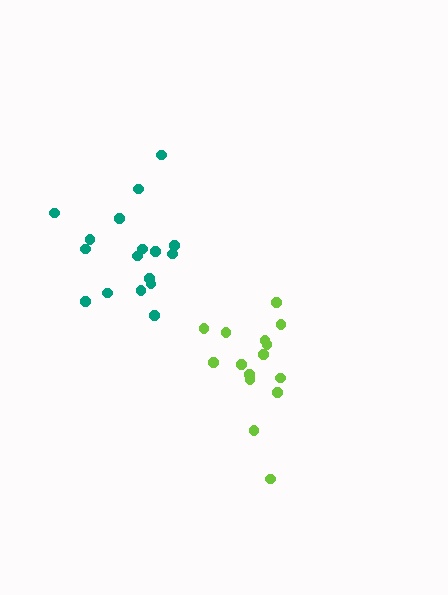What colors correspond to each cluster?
The clusters are colored: teal, lime.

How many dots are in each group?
Group 1: 17 dots, Group 2: 15 dots (32 total).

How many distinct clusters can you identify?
There are 2 distinct clusters.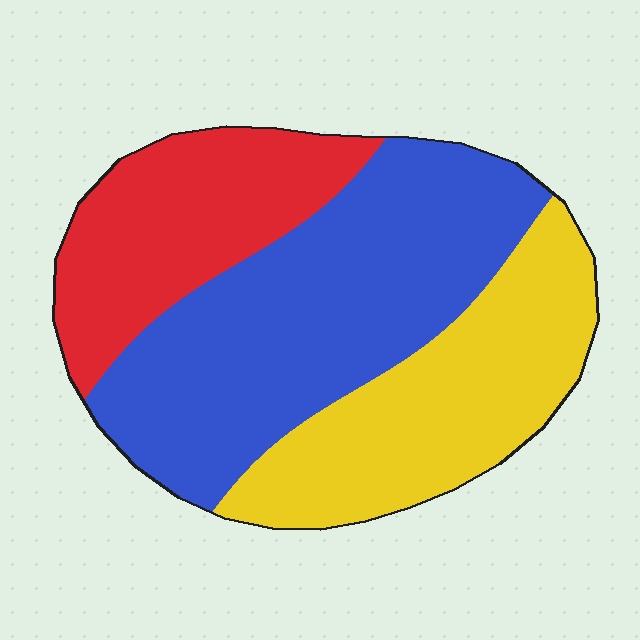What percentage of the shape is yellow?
Yellow covers roughly 30% of the shape.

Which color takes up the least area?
Red, at roughly 25%.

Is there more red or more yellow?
Yellow.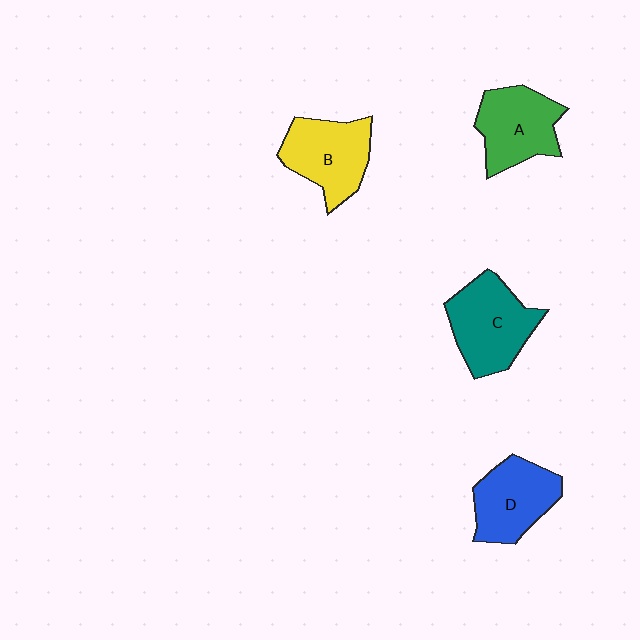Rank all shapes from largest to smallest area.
From largest to smallest: C (teal), B (yellow), A (green), D (blue).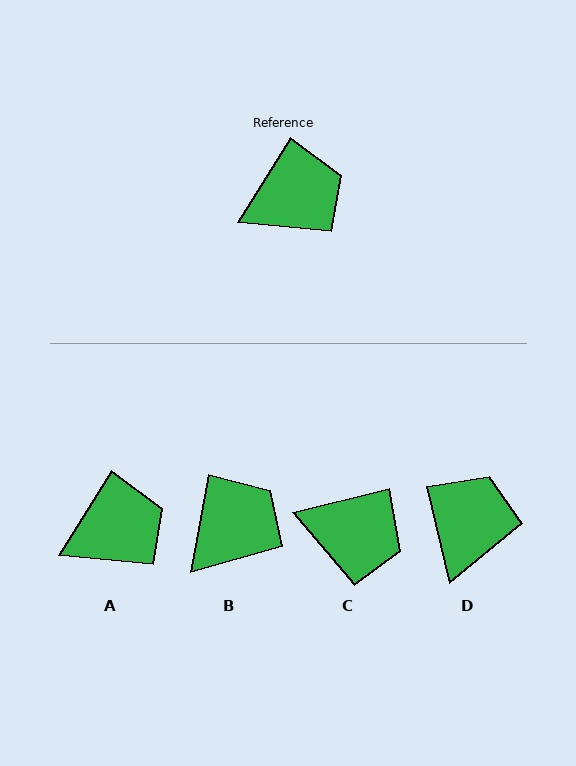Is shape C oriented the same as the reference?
No, it is off by about 44 degrees.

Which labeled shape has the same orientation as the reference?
A.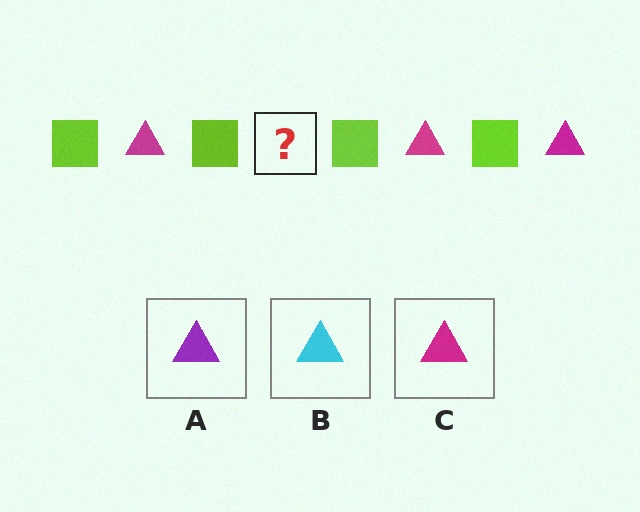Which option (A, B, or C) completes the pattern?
C.